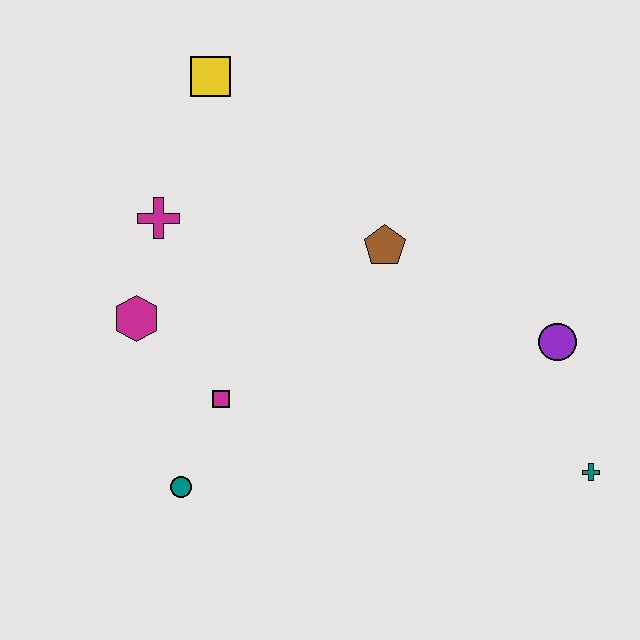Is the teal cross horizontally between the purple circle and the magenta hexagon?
No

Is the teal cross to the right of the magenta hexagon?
Yes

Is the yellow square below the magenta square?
No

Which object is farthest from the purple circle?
The yellow square is farthest from the purple circle.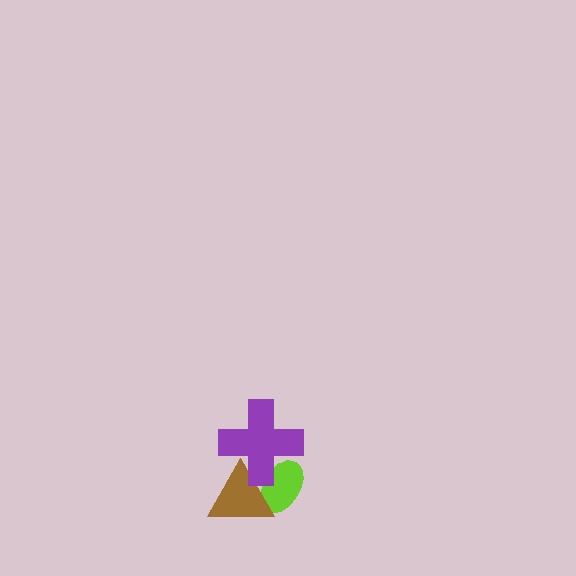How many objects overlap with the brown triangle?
2 objects overlap with the brown triangle.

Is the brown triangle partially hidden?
Yes, it is partially covered by another shape.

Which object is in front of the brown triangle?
The purple cross is in front of the brown triangle.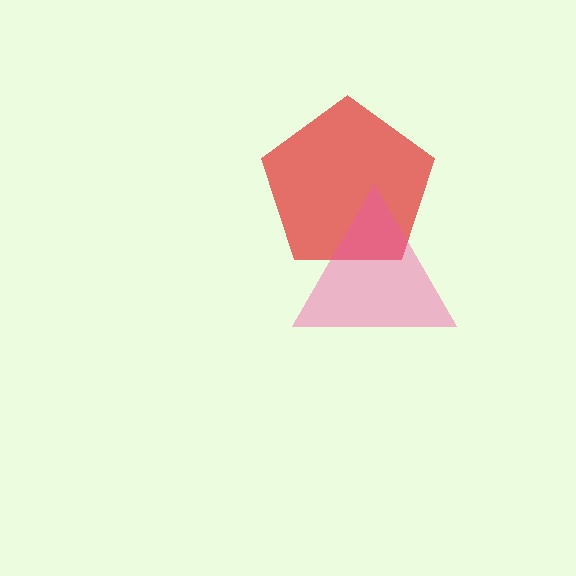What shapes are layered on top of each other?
The layered shapes are: a red pentagon, a pink triangle.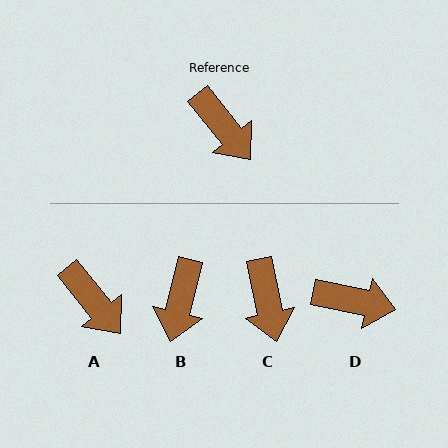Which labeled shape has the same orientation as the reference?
A.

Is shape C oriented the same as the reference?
No, it is off by about 27 degrees.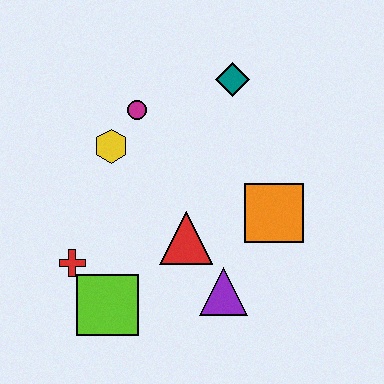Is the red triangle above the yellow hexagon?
No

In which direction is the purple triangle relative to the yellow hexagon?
The purple triangle is below the yellow hexagon.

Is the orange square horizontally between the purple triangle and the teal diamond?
No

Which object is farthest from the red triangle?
The teal diamond is farthest from the red triangle.